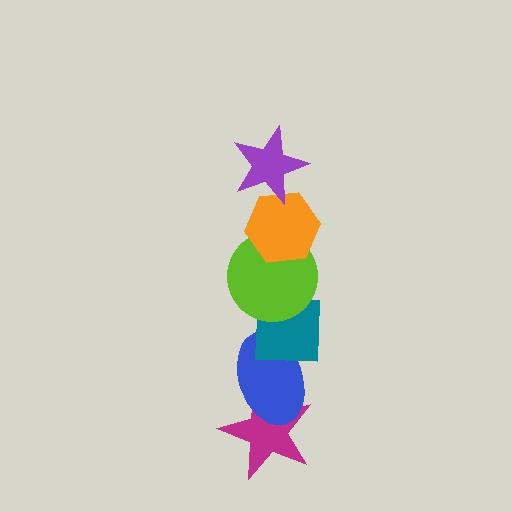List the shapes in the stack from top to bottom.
From top to bottom: the purple star, the orange hexagon, the lime circle, the teal square, the blue ellipse, the magenta star.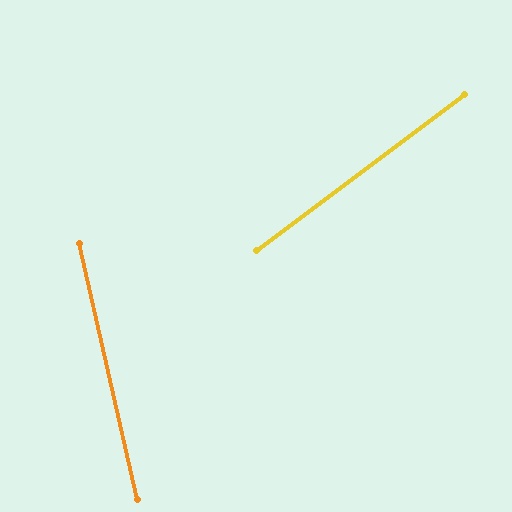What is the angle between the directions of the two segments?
Approximately 66 degrees.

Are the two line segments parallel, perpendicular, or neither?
Neither parallel nor perpendicular — they differ by about 66°.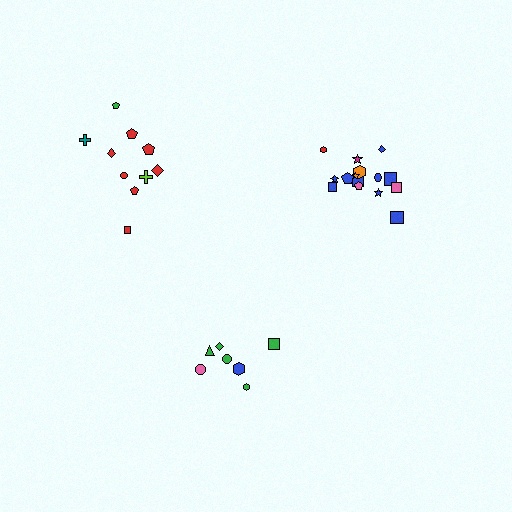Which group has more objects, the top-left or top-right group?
The top-right group.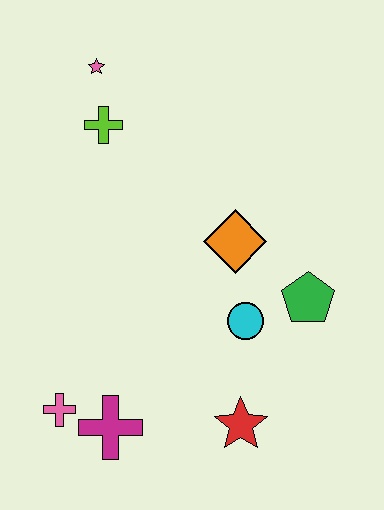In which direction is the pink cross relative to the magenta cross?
The pink cross is to the left of the magenta cross.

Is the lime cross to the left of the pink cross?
No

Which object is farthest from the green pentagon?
The pink star is farthest from the green pentagon.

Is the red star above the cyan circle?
No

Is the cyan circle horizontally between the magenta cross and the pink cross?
No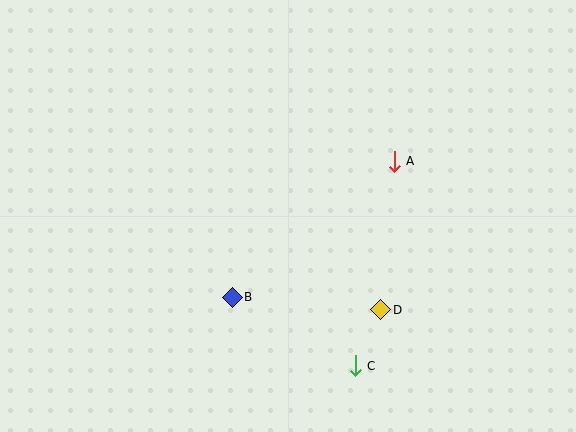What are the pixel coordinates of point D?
Point D is at (380, 310).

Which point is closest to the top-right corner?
Point A is closest to the top-right corner.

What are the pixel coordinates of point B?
Point B is at (232, 297).